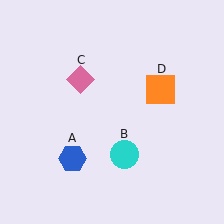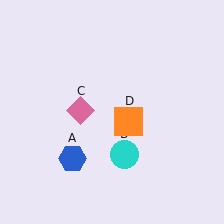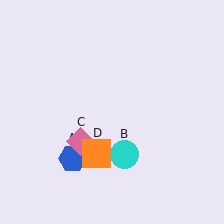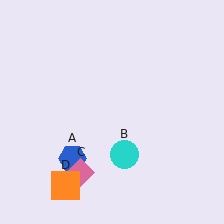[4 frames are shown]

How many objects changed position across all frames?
2 objects changed position: pink diamond (object C), orange square (object D).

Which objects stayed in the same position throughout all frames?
Blue hexagon (object A) and cyan circle (object B) remained stationary.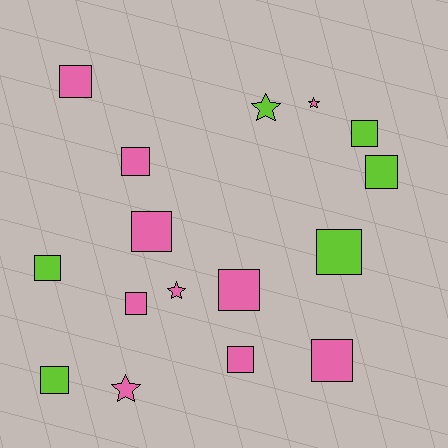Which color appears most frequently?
Pink, with 10 objects.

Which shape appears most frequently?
Square, with 12 objects.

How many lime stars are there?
There is 1 lime star.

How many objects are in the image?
There are 16 objects.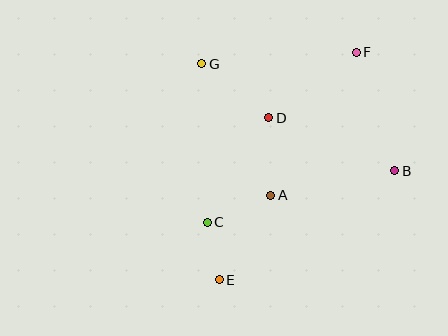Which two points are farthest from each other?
Points E and F are farthest from each other.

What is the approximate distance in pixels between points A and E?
The distance between A and E is approximately 99 pixels.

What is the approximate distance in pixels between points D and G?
The distance between D and G is approximately 86 pixels.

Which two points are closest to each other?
Points C and E are closest to each other.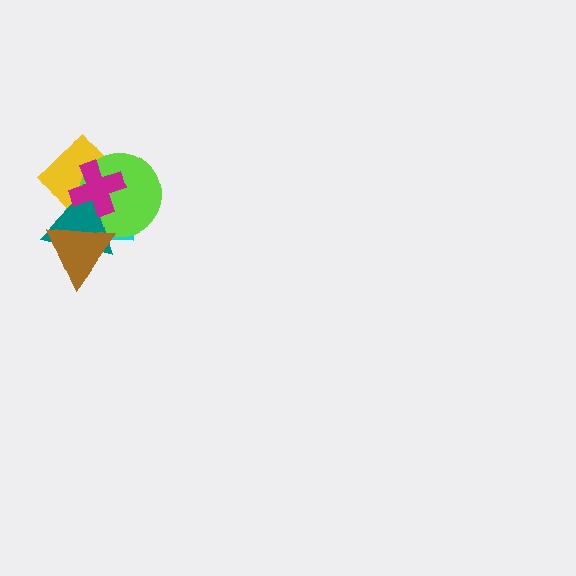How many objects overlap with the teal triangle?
5 objects overlap with the teal triangle.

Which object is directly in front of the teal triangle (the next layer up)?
The magenta cross is directly in front of the teal triangle.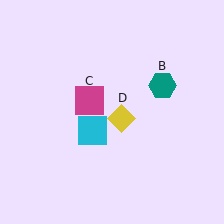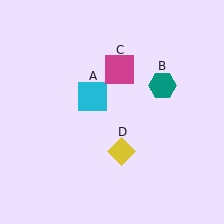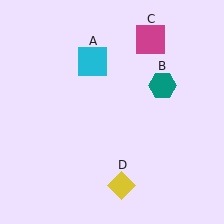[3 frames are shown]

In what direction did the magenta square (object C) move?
The magenta square (object C) moved up and to the right.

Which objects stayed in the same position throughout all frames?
Teal hexagon (object B) remained stationary.